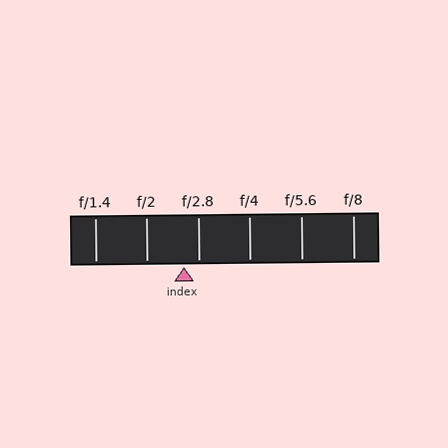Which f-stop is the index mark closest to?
The index mark is closest to f/2.8.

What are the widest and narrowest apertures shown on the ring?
The widest aperture shown is f/1.4 and the narrowest is f/8.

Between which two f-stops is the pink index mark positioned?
The index mark is between f/2 and f/2.8.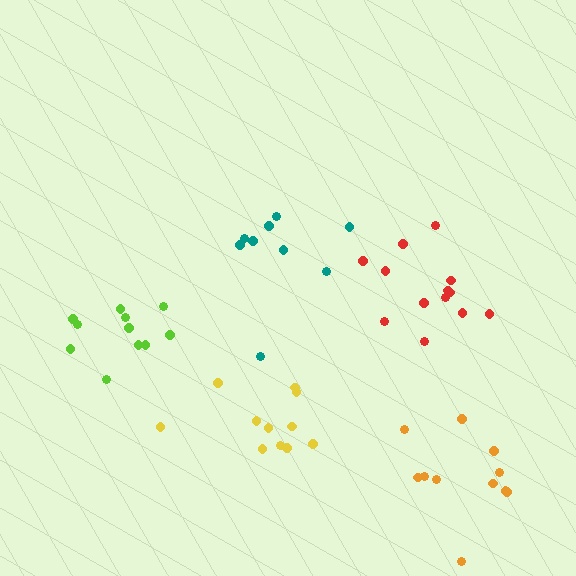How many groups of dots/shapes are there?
There are 5 groups.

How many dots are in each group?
Group 1: 11 dots, Group 2: 11 dots, Group 3: 11 dots, Group 4: 9 dots, Group 5: 13 dots (55 total).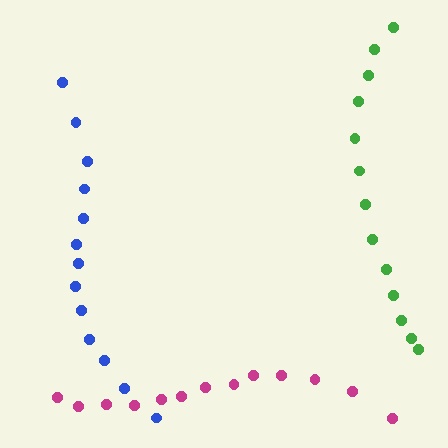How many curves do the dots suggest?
There are 3 distinct paths.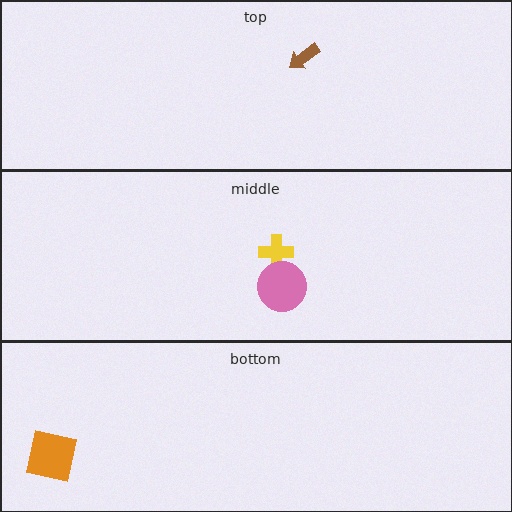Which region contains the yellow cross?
The middle region.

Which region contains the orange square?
The bottom region.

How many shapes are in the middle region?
2.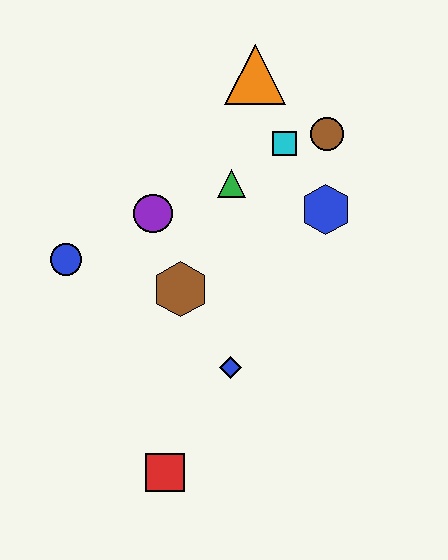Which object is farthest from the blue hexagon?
The red square is farthest from the blue hexagon.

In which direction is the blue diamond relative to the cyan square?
The blue diamond is below the cyan square.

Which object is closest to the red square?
The blue diamond is closest to the red square.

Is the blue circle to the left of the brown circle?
Yes